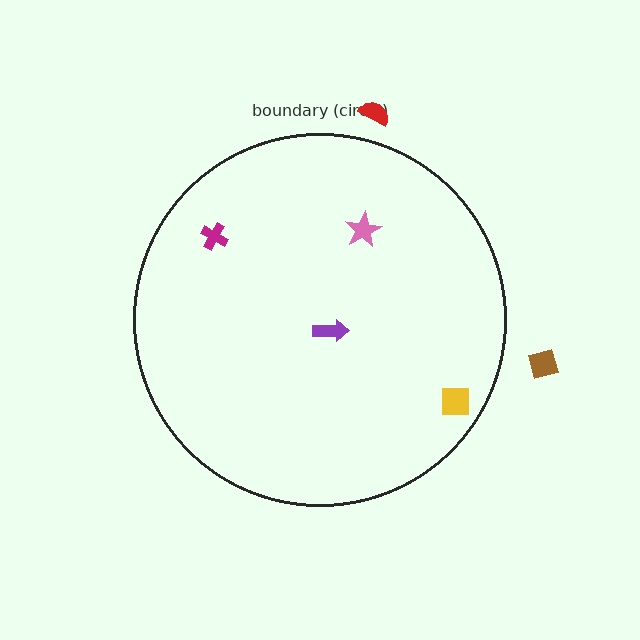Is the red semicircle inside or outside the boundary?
Outside.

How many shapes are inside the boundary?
4 inside, 2 outside.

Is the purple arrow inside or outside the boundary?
Inside.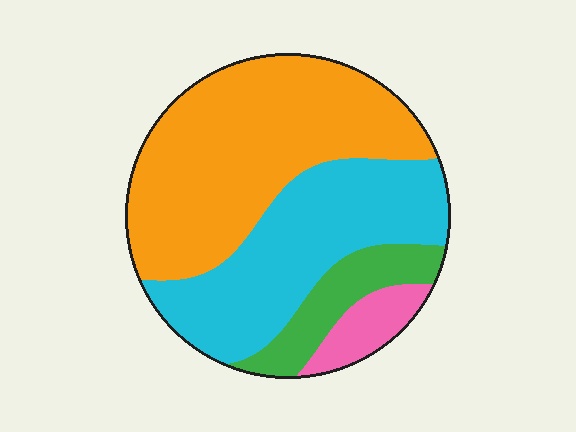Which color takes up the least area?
Pink, at roughly 5%.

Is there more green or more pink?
Green.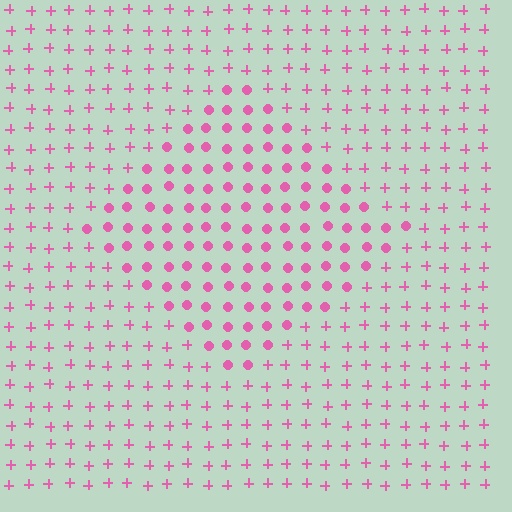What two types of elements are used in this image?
The image uses circles inside the diamond region and plus signs outside it.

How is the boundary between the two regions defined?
The boundary is defined by a change in element shape: circles inside vs. plus signs outside. All elements share the same color and spacing.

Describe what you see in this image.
The image is filled with small pink elements arranged in a uniform grid. A diamond-shaped region contains circles, while the surrounding area contains plus signs. The boundary is defined purely by the change in element shape.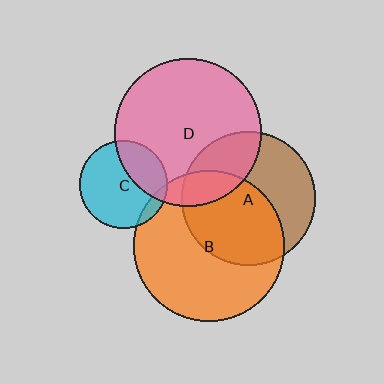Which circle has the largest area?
Circle B (orange).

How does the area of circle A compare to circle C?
Approximately 2.3 times.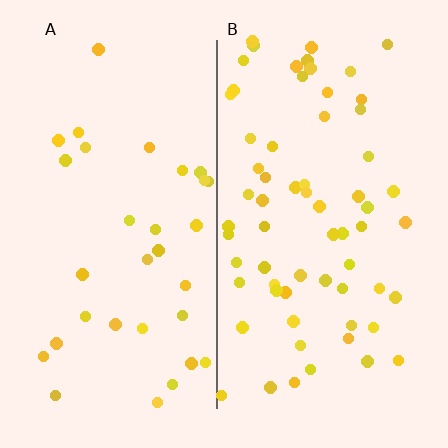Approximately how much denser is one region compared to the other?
Approximately 2.0× — region B over region A.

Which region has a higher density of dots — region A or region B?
B (the right).